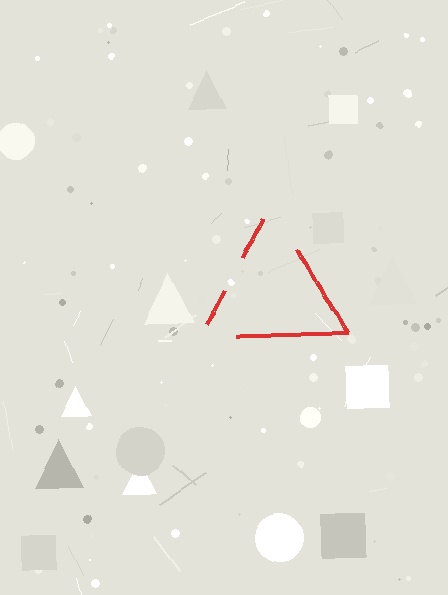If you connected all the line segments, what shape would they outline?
They would outline a triangle.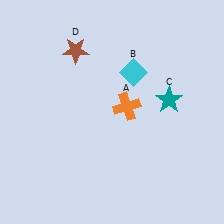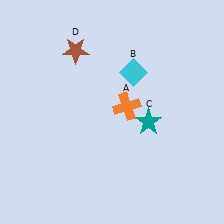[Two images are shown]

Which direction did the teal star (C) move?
The teal star (C) moved down.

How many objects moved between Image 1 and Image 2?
1 object moved between the two images.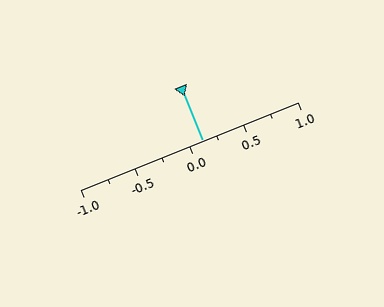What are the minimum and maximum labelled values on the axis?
The axis runs from -1.0 to 1.0.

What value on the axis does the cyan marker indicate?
The marker indicates approximately 0.12.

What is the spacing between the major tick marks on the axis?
The major ticks are spaced 0.5 apart.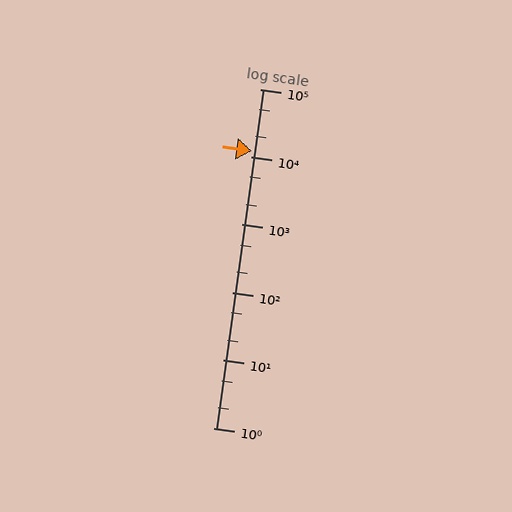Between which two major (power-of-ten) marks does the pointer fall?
The pointer is between 10000 and 100000.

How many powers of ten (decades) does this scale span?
The scale spans 5 decades, from 1 to 100000.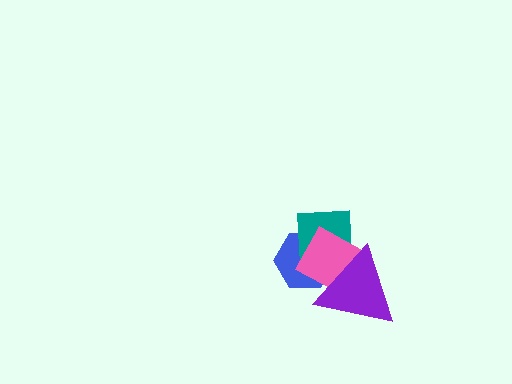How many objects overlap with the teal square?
3 objects overlap with the teal square.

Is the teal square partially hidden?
Yes, it is partially covered by another shape.